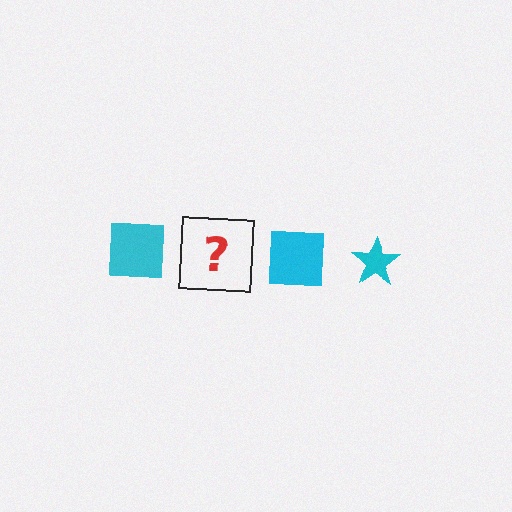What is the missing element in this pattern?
The missing element is a cyan star.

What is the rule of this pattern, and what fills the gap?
The rule is that the pattern cycles through square, star shapes in cyan. The gap should be filled with a cyan star.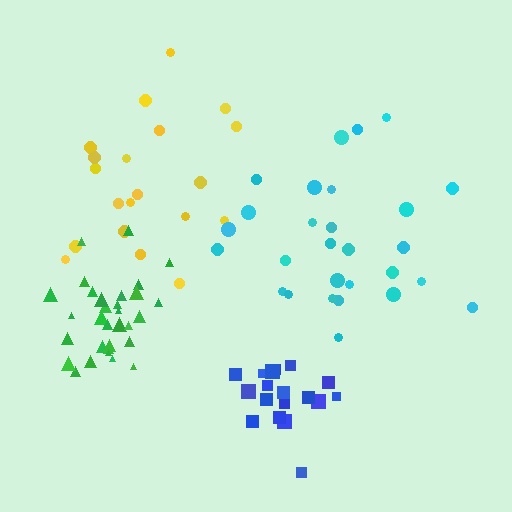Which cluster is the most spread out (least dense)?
Yellow.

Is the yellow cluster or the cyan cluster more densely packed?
Cyan.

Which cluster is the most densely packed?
Green.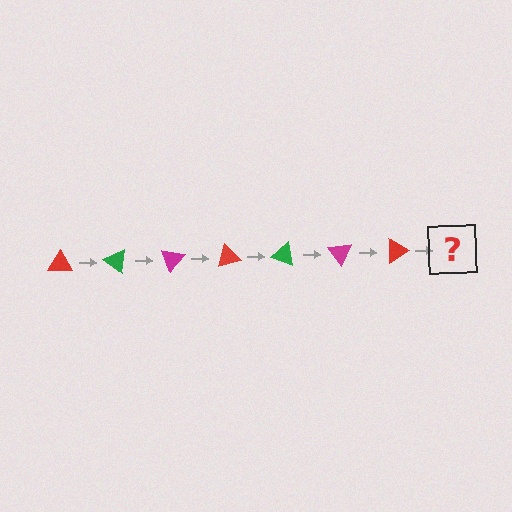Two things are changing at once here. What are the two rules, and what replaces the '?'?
The two rules are that it rotates 35 degrees each step and the color cycles through red, green, and magenta. The '?' should be a green triangle, rotated 245 degrees from the start.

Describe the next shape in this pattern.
It should be a green triangle, rotated 245 degrees from the start.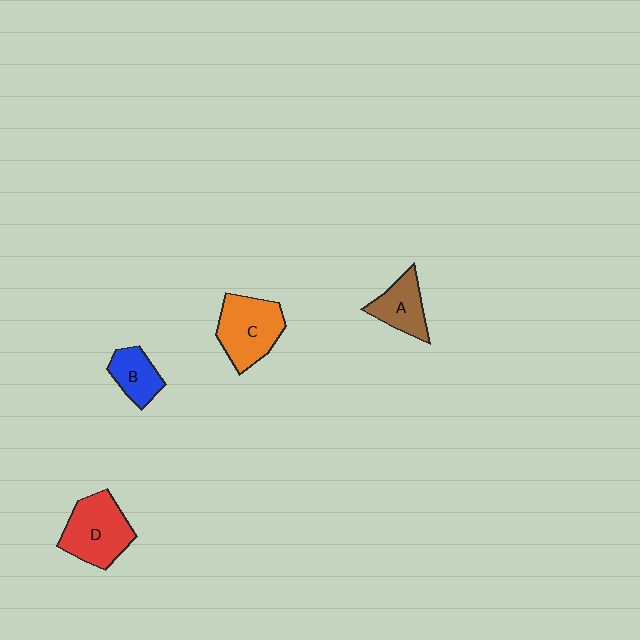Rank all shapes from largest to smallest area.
From largest to smallest: D (red), C (orange), A (brown), B (blue).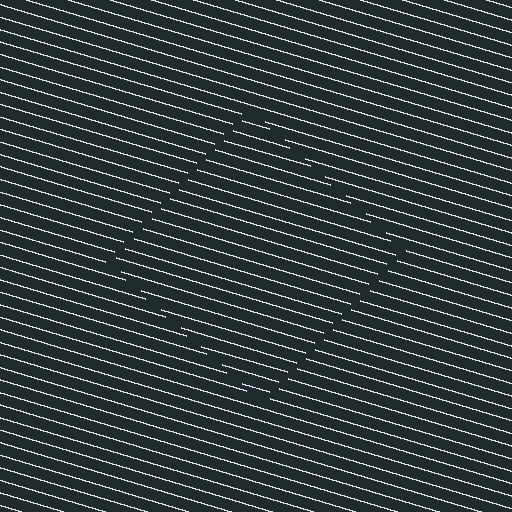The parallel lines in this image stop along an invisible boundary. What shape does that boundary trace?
An illusory square. The interior of the shape contains the same grating, shifted by half a period — the contour is defined by the phase discontinuity where line-ends from the inner and outer gratings abut.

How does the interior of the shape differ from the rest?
The interior of the shape contains the same grating, shifted by half a period — the contour is defined by the phase discontinuity where line-ends from the inner and outer gratings abut.